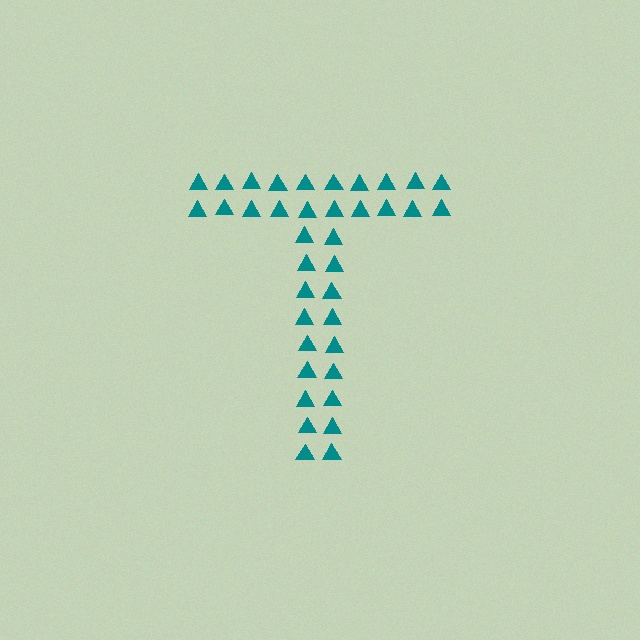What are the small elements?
The small elements are triangles.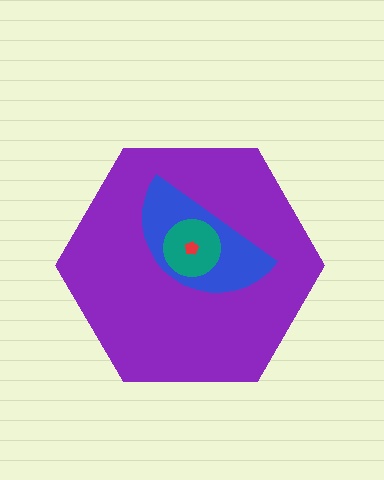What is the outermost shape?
The purple hexagon.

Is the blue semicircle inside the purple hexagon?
Yes.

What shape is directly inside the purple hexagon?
The blue semicircle.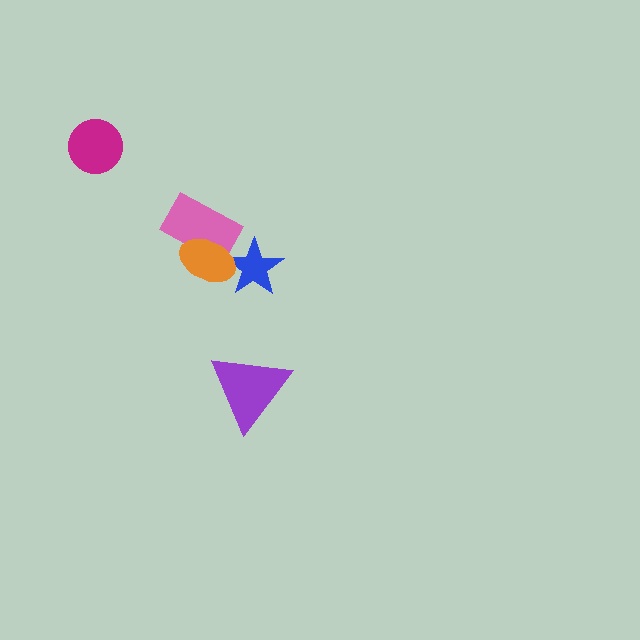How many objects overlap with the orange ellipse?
2 objects overlap with the orange ellipse.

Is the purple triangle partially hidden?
No, no other shape covers it.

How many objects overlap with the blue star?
1 object overlaps with the blue star.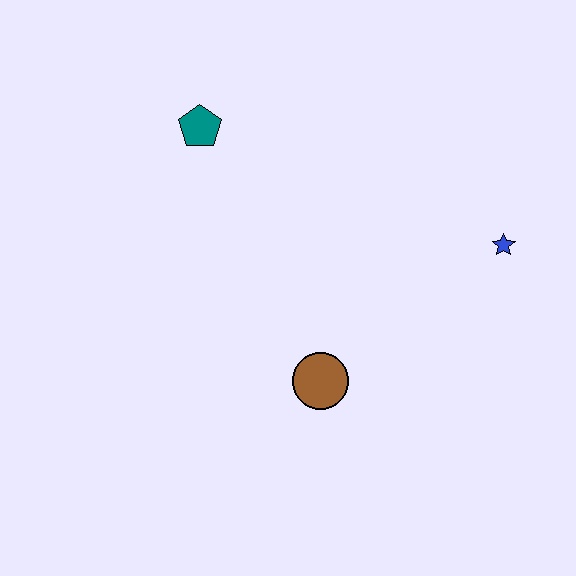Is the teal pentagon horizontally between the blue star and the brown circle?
No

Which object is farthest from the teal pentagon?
The blue star is farthest from the teal pentagon.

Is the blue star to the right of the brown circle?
Yes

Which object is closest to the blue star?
The brown circle is closest to the blue star.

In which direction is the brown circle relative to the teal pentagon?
The brown circle is below the teal pentagon.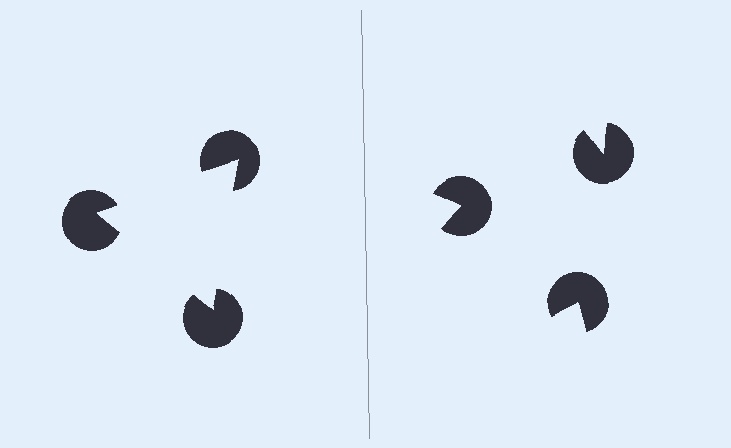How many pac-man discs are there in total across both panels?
6 — 3 on each side.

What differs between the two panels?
The pac-man discs are positioned identically on both sides; only the wedge orientations differ. On the left they align to a triangle; on the right they are misaligned.